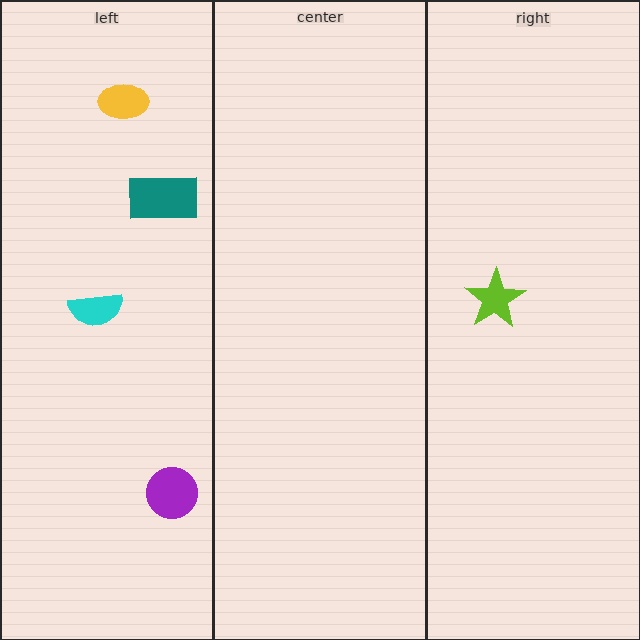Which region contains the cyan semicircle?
The left region.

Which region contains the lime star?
The right region.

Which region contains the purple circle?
The left region.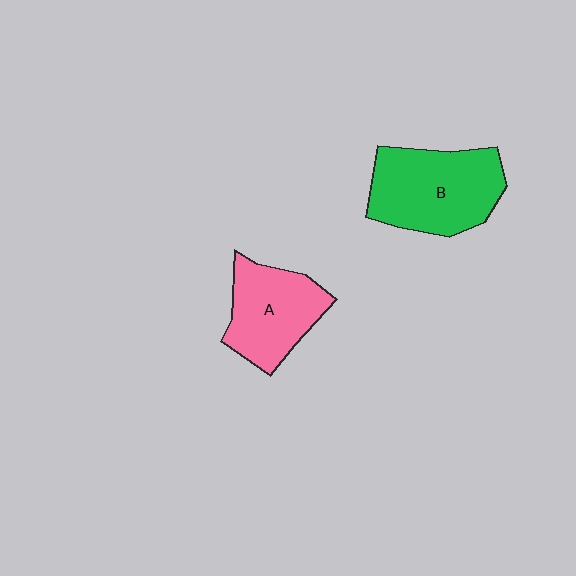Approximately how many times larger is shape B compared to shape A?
Approximately 1.3 times.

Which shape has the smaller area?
Shape A (pink).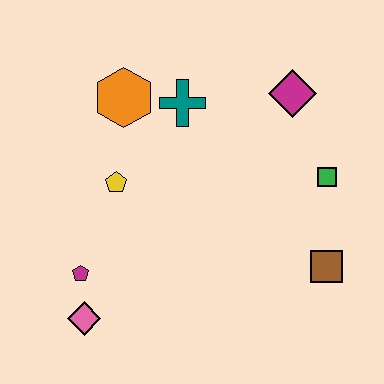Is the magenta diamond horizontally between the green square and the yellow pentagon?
Yes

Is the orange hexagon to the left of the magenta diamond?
Yes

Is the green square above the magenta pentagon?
Yes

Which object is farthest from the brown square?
The orange hexagon is farthest from the brown square.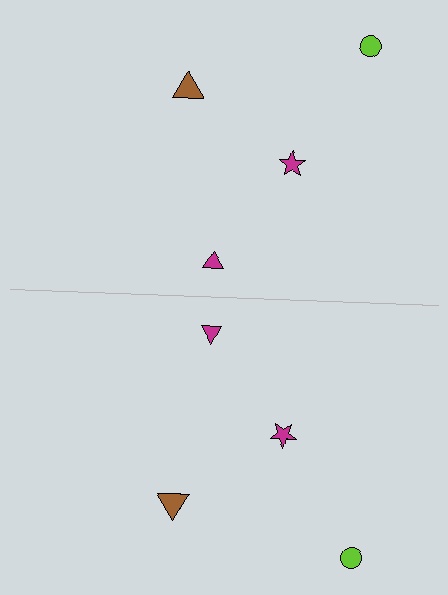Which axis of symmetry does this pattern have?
The pattern has a horizontal axis of symmetry running through the center of the image.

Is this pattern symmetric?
Yes, this pattern has bilateral (reflection) symmetry.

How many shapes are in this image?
There are 8 shapes in this image.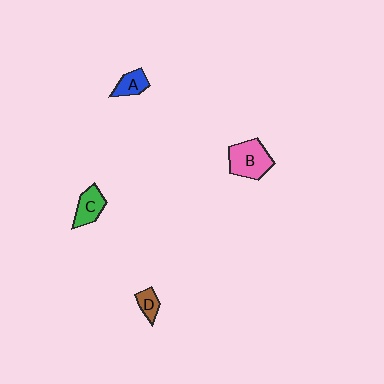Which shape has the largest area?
Shape B (pink).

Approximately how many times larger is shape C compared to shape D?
Approximately 1.6 times.